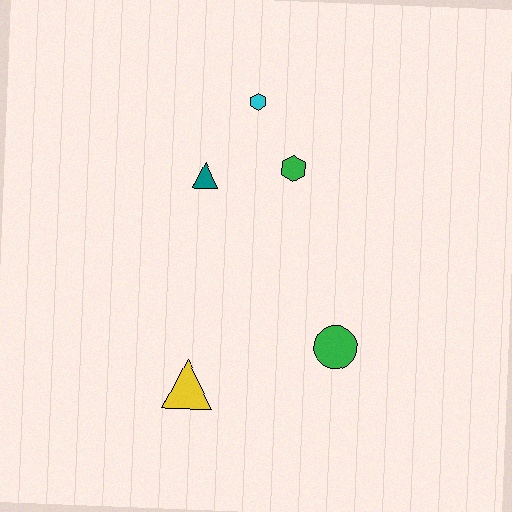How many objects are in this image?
There are 5 objects.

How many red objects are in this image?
There are no red objects.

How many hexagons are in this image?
There are 2 hexagons.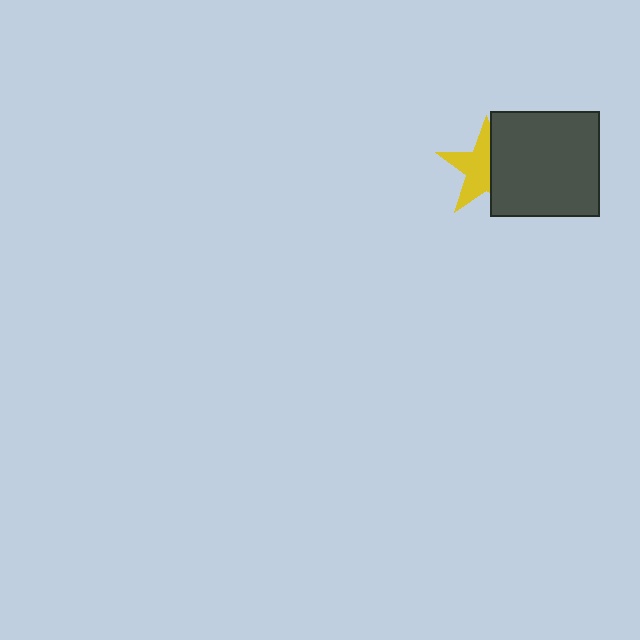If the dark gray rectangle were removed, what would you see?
You would see the complete yellow star.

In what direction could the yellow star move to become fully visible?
The yellow star could move left. That would shift it out from behind the dark gray rectangle entirely.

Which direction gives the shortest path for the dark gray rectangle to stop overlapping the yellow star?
Moving right gives the shortest separation.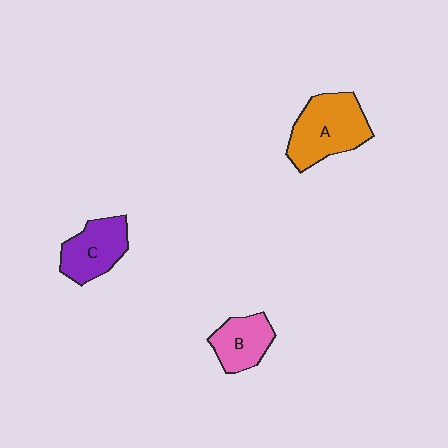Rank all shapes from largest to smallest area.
From largest to smallest: A (orange), C (purple), B (pink).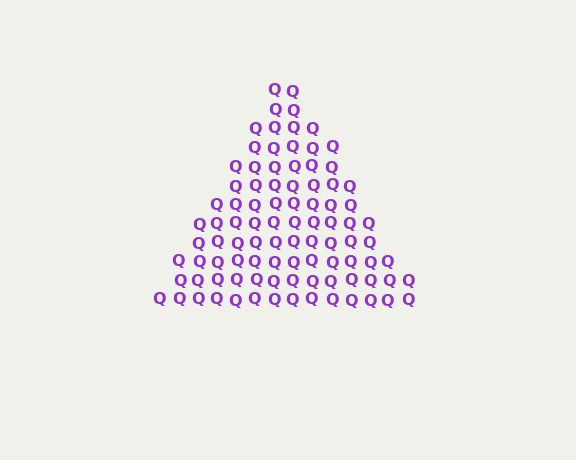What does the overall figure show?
The overall figure shows a triangle.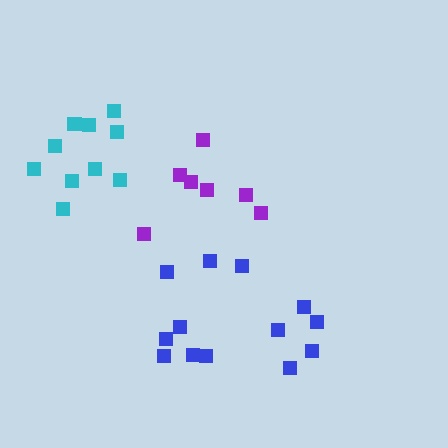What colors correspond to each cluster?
The clusters are colored: cyan, purple, blue.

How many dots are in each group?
Group 1: 10 dots, Group 2: 7 dots, Group 3: 13 dots (30 total).